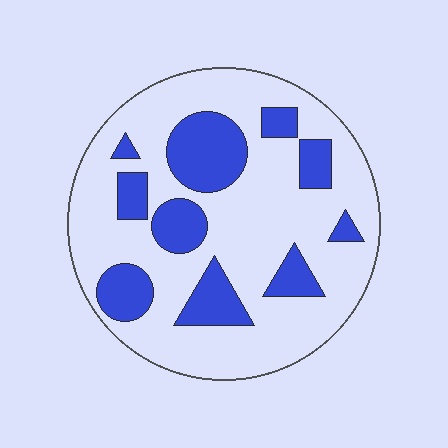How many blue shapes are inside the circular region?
10.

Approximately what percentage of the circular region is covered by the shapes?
Approximately 25%.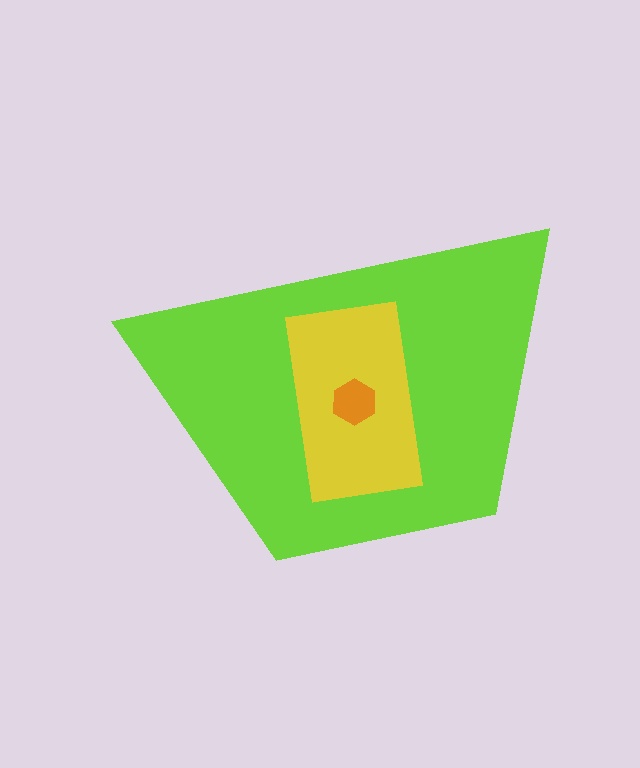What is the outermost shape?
The lime trapezoid.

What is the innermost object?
The orange hexagon.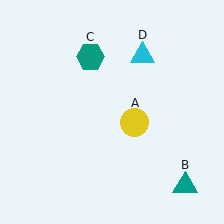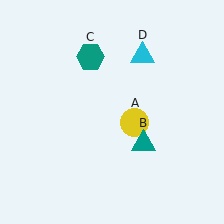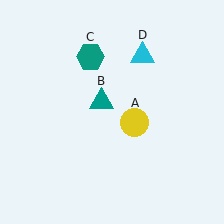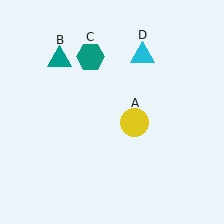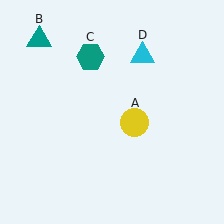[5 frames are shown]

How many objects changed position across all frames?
1 object changed position: teal triangle (object B).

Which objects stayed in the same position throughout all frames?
Yellow circle (object A) and teal hexagon (object C) and cyan triangle (object D) remained stationary.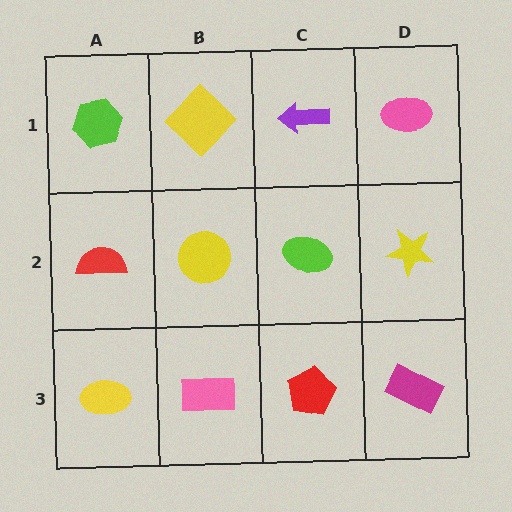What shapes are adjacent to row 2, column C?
A purple arrow (row 1, column C), a red pentagon (row 3, column C), a yellow circle (row 2, column B), a yellow star (row 2, column D).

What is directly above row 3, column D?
A yellow star.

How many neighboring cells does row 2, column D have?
3.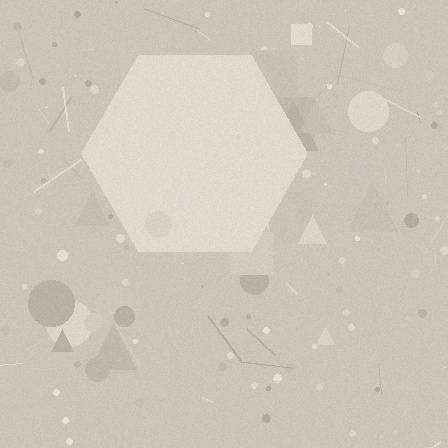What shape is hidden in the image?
A hexagon is hidden in the image.